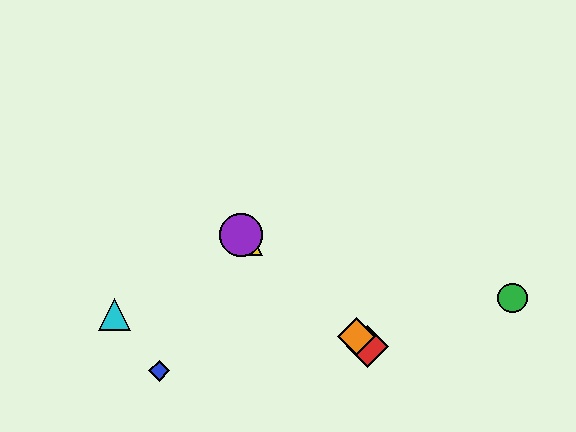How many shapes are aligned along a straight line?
4 shapes (the red diamond, the yellow triangle, the purple circle, the orange diamond) are aligned along a straight line.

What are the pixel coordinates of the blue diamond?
The blue diamond is at (159, 371).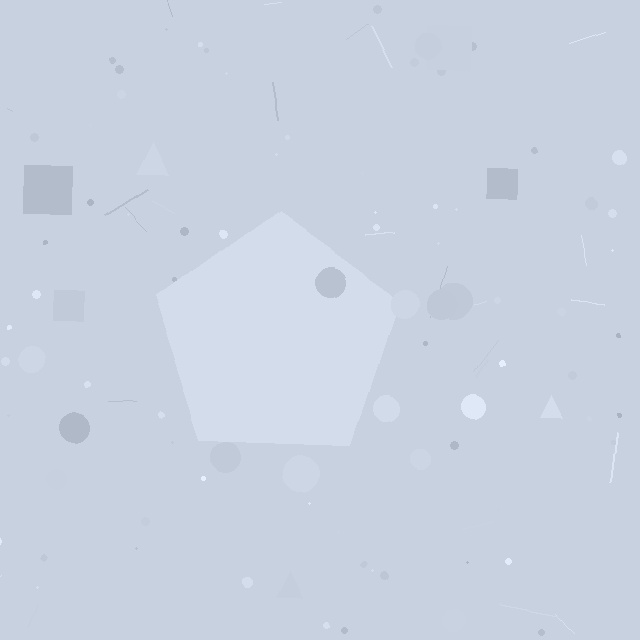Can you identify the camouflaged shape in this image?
The camouflaged shape is a pentagon.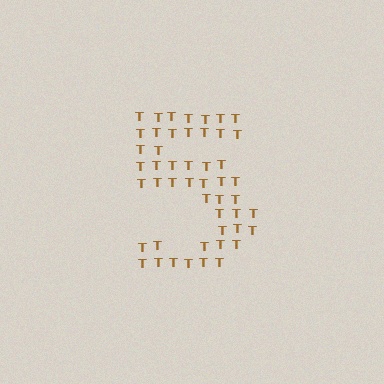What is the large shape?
The large shape is the digit 5.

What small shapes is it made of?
It is made of small letter T's.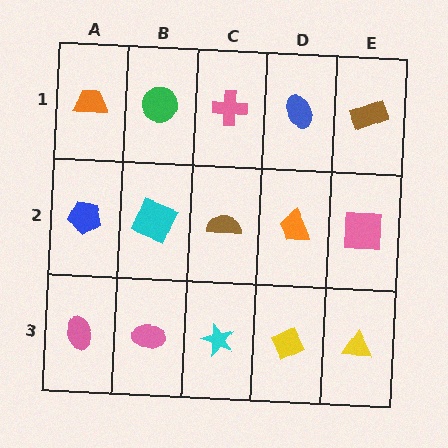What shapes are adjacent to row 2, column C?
A pink cross (row 1, column C), a cyan star (row 3, column C), a cyan square (row 2, column B), an orange trapezoid (row 2, column D).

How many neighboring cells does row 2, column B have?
4.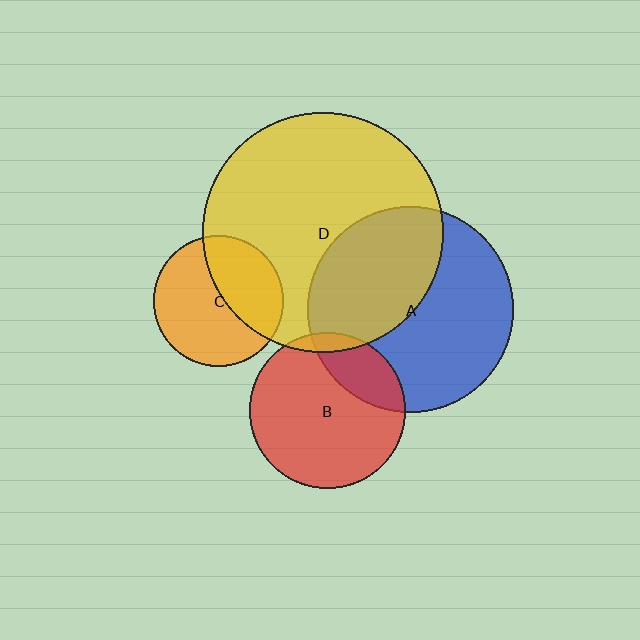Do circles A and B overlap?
Yes.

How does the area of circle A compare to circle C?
Approximately 2.5 times.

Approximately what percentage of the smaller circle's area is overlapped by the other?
Approximately 20%.